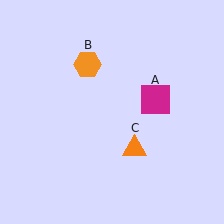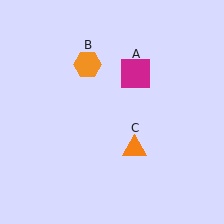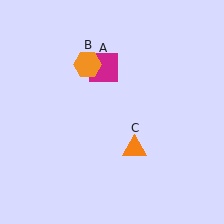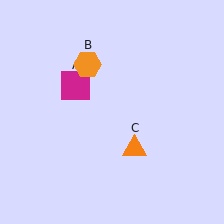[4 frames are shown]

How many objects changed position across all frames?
1 object changed position: magenta square (object A).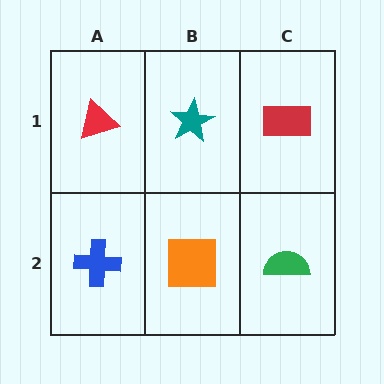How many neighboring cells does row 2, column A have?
2.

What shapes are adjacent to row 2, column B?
A teal star (row 1, column B), a blue cross (row 2, column A), a green semicircle (row 2, column C).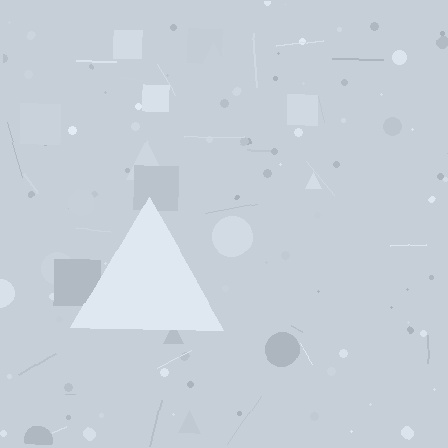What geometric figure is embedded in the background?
A triangle is embedded in the background.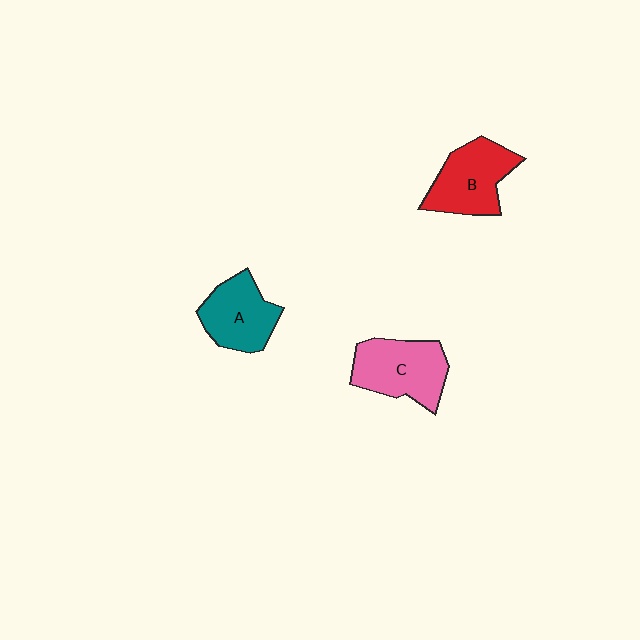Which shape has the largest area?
Shape C (pink).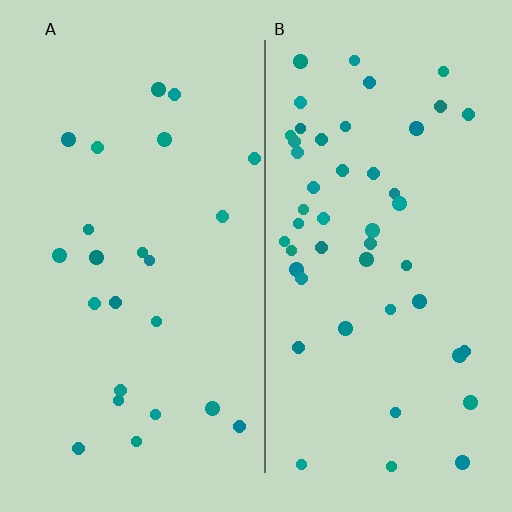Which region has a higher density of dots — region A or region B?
B (the right).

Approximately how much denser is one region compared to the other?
Approximately 2.1× — region B over region A.